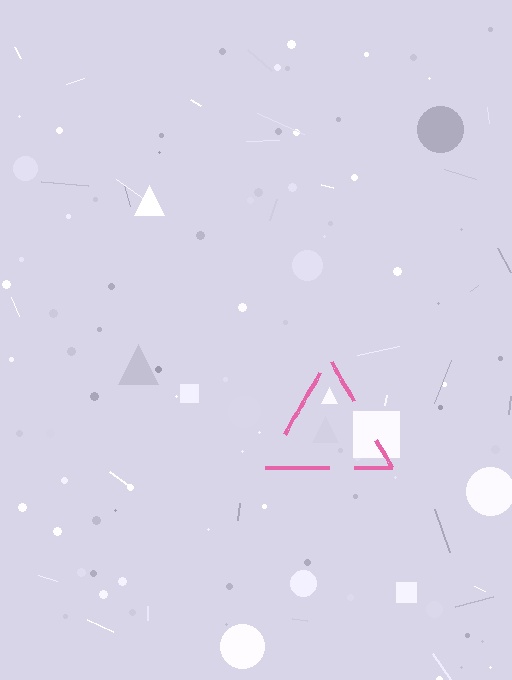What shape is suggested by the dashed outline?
The dashed outline suggests a triangle.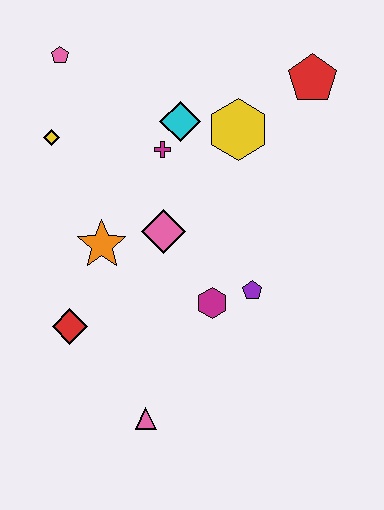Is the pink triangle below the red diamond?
Yes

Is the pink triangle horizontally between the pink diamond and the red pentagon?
No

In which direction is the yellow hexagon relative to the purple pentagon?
The yellow hexagon is above the purple pentagon.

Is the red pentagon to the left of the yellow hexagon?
No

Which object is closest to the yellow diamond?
The pink pentagon is closest to the yellow diamond.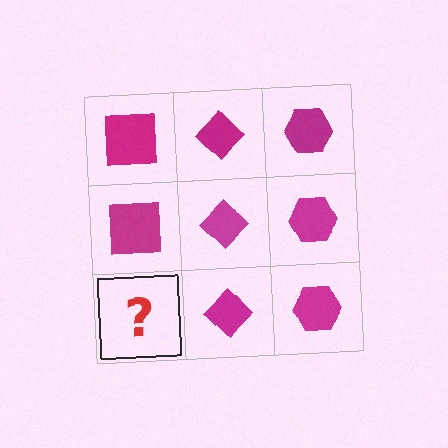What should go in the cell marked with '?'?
The missing cell should contain a magenta square.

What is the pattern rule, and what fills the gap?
The rule is that each column has a consistent shape. The gap should be filled with a magenta square.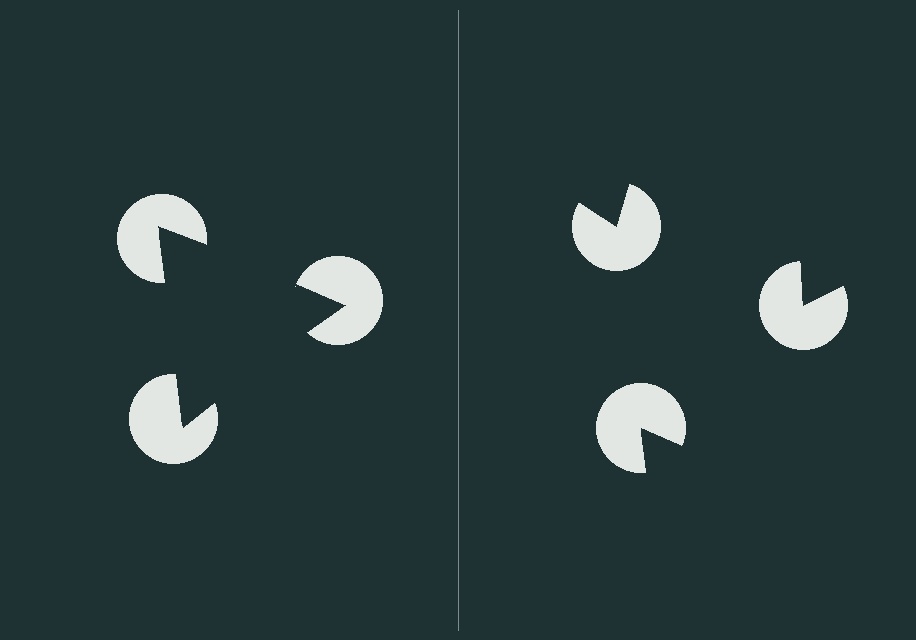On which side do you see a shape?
An illusory triangle appears on the left side. On the right side the wedge cuts are rotated, so no coherent shape forms.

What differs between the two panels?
The pac-man discs are positioned identically on both sides; only the wedge orientations differ. On the left they align to a triangle; on the right they are misaligned.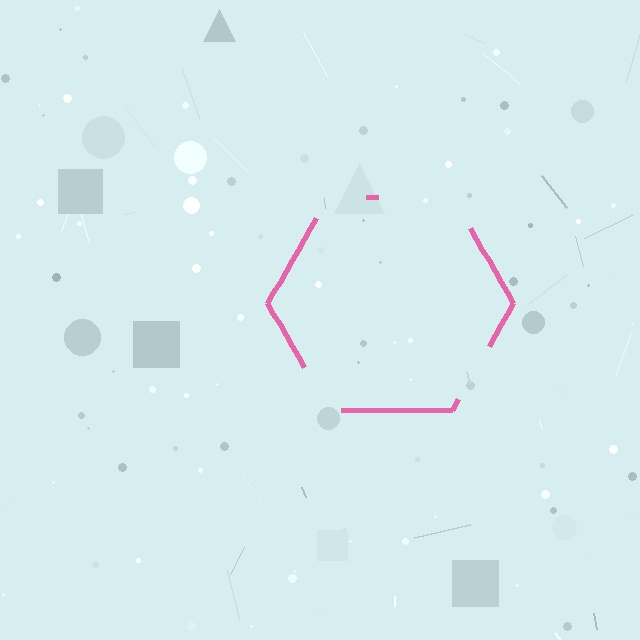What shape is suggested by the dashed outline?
The dashed outline suggests a hexagon.